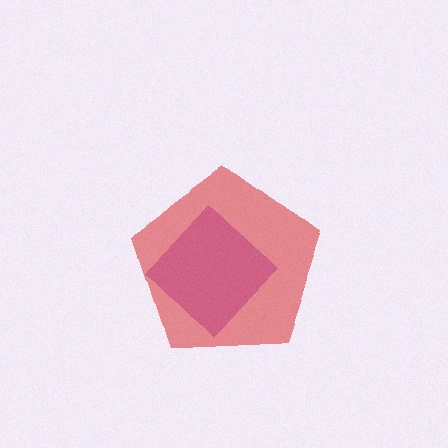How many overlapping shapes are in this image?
There are 2 overlapping shapes in the image.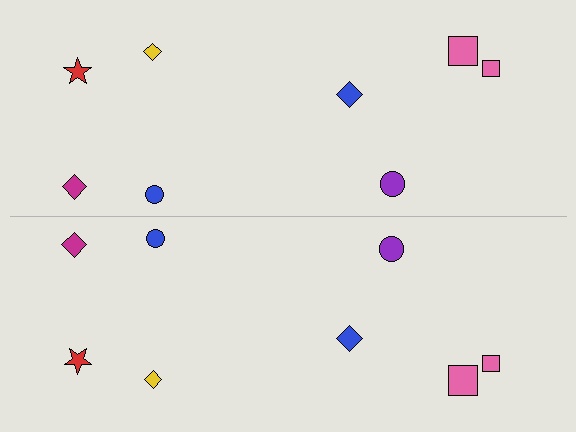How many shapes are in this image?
There are 16 shapes in this image.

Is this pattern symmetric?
Yes, this pattern has bilateral (reflection) symmetry.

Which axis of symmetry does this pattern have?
The pattern has a horizontal axis of symmetry running through the center of the image.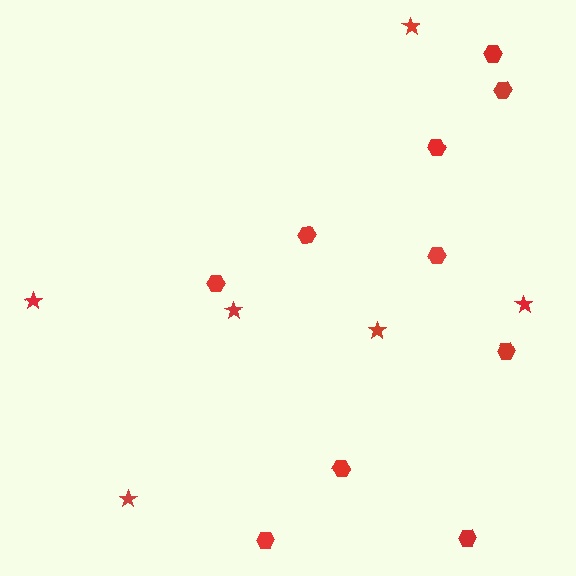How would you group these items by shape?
There are 2 groups: one group of hexagons (10) and one group of stars (6).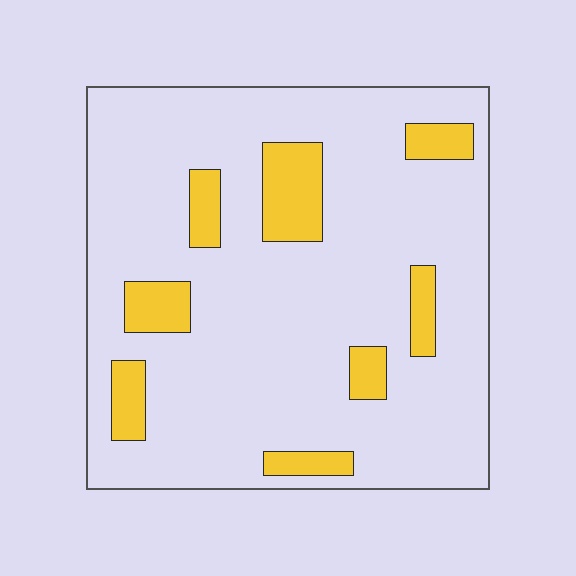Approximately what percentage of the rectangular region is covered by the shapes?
Approximately 15%.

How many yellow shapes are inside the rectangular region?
8.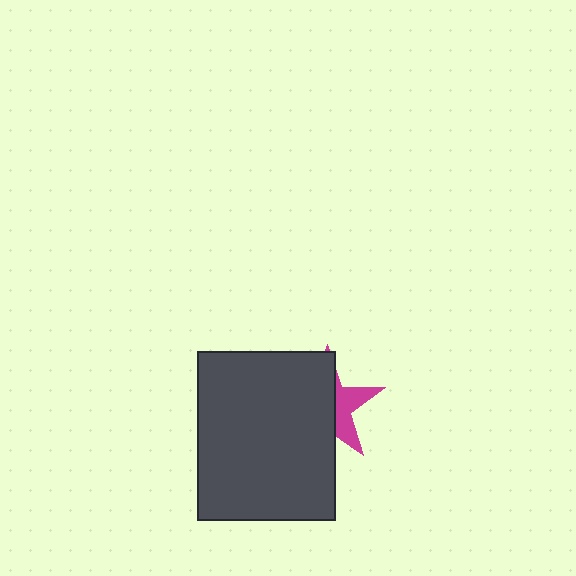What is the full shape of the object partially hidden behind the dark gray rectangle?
The partially hidden object is a magenta star.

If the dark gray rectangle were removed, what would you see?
You would see the complete magenta star.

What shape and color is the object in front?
The object in front is a dark gray rectangle.